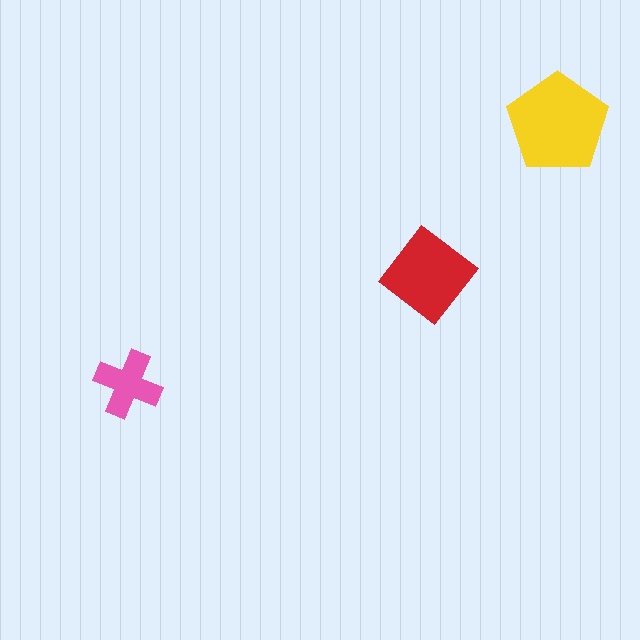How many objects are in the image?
There are 3 objects in the image.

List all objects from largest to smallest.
The yellow pentagon, the red diamond, the pink cross.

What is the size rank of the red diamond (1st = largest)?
2nd.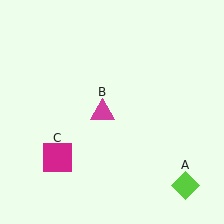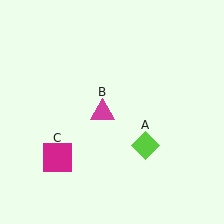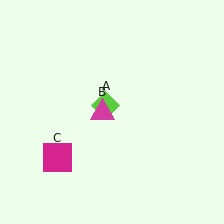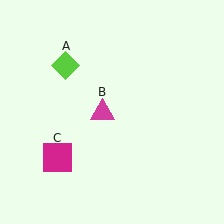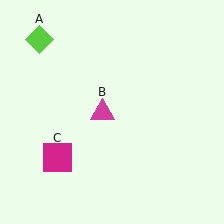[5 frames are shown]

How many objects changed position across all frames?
1 object changed position: lime diamond (object A).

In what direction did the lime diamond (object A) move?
The lime diamond (object A) moved up and to the left.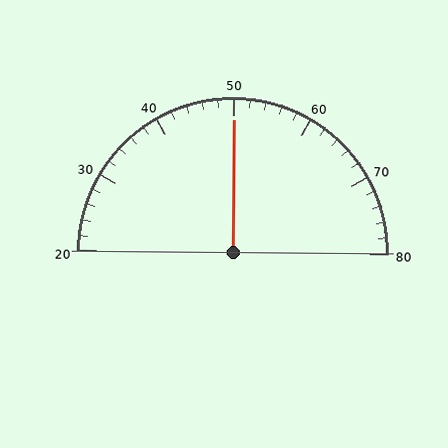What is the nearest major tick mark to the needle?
The nearest major tick mark is 50.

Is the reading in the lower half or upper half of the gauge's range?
The reading is in the upper half of the range (20 to 80).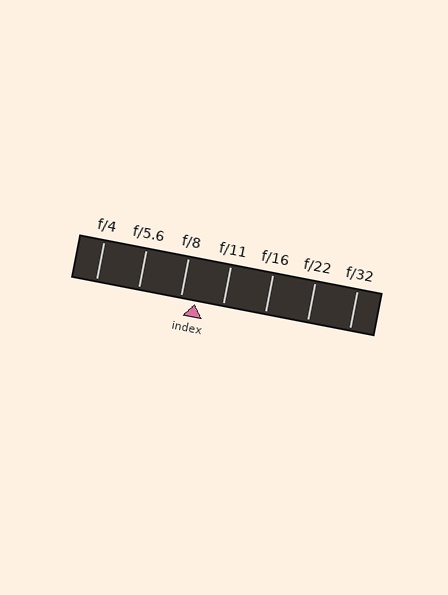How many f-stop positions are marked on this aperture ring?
There are 7 f-stop positions marked.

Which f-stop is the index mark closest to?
The index mark is closest to f/8.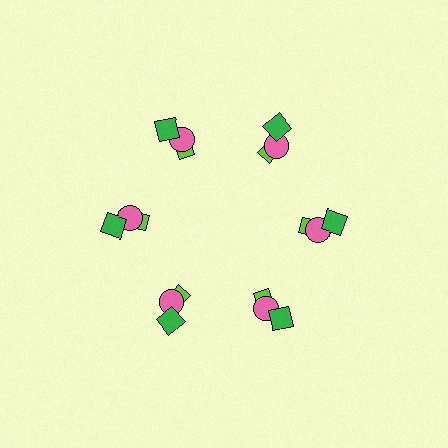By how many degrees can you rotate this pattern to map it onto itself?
The pattern maps onto itself every 60 degrees of rotation.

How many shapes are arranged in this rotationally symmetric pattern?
There are 18 shapes, arranged in 6 groups of 3.